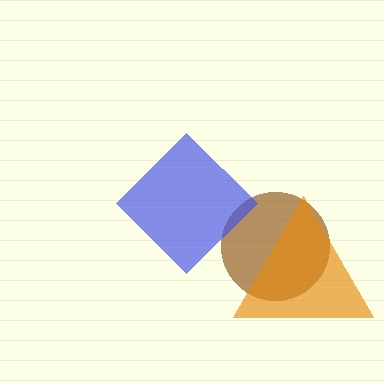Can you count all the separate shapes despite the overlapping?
Yes, there are 3 separate shapes.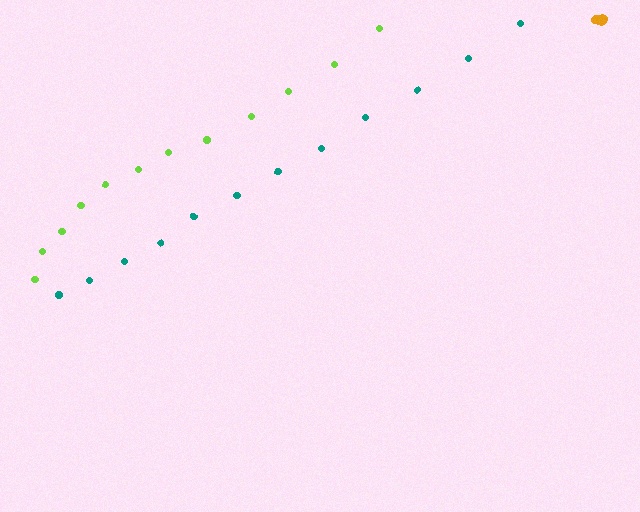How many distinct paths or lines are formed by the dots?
There are 3 distinct paths.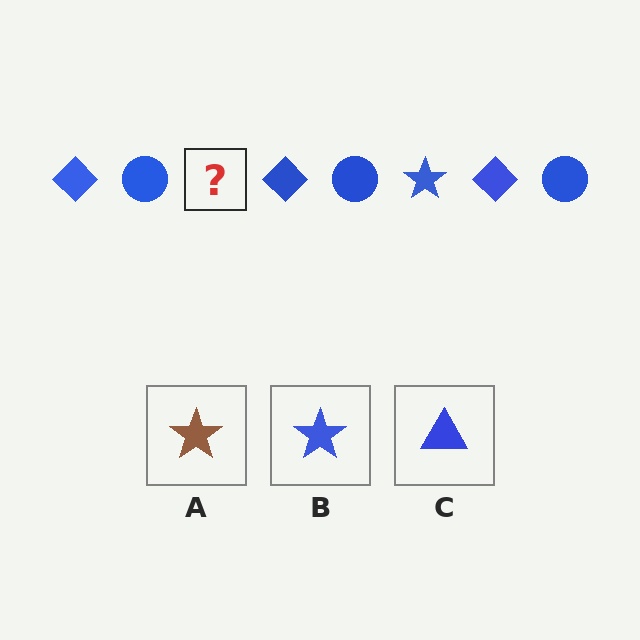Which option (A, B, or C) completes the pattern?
B.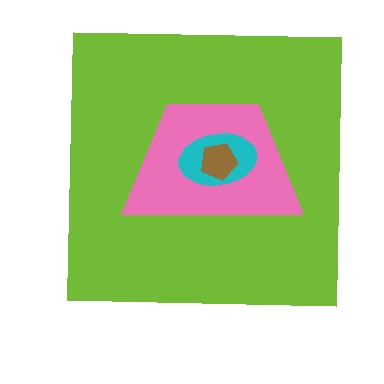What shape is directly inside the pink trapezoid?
The cyan ellipse.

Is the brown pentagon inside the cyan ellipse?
Yes.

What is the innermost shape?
The brown pentagon.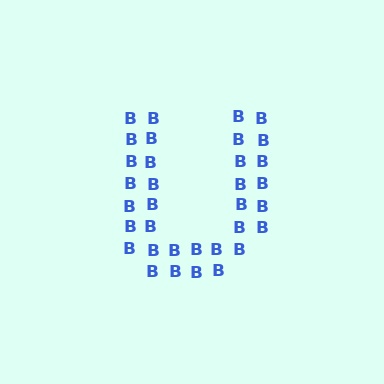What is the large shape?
The large shape is the letter U.